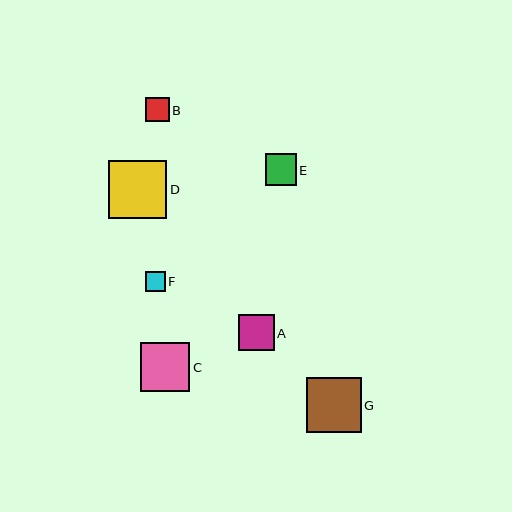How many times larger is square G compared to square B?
Square G is approximately 2.3 times the size of square B.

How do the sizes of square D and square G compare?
Square D and square G are approximately the same size.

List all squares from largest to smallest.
From largest to smallest: D, G, C, A, E, B, F.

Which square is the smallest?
Square F is the smallest with a size of approximately 20 pixels.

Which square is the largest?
Square D is the largest with a size of approximately 58 pixels.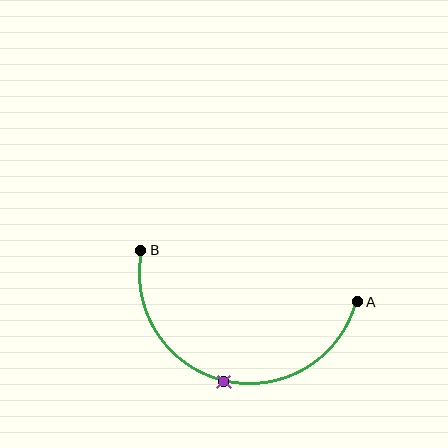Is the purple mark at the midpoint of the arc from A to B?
Yes. The purple mark lies on the arc at equal arc-length from both A and B — it is the arc midpoint.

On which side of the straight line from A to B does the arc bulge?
The arc bulges below the straight line connecting A and B.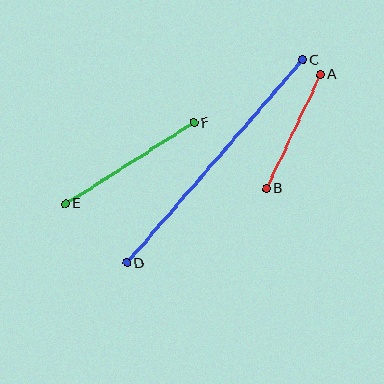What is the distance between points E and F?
The distance is approximately 152 pixels.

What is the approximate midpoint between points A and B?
The midpoint is at approximately (293, 132) pixels.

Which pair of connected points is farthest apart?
Points C and D are farthest apart.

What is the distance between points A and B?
The distance is approximately 126 pixels.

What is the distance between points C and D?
The distance is approximately 269 pixels.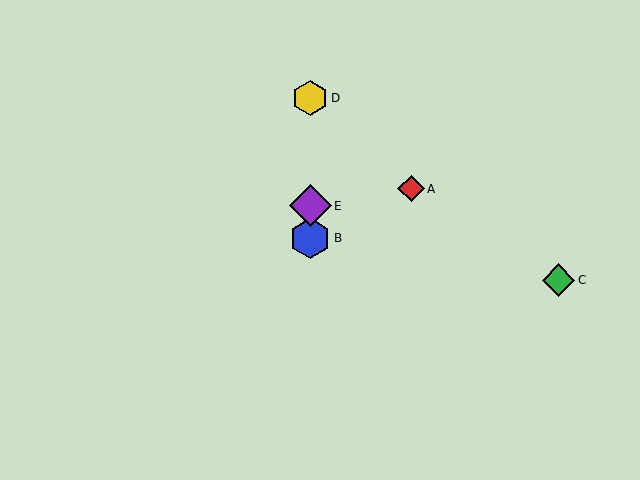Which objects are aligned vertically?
Objects B, D, E are aligned vertically.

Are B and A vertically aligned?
No, B is at x≈310 and A is at x≈411.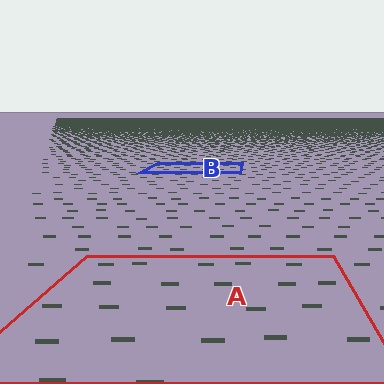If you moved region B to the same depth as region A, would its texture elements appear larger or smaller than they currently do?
They would appear larger. At a closer depth, the same texture elements are projected at a bigger on-screen size.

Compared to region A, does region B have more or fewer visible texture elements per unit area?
Region B has more texture elements per unit area — they are packed more densely because it is farther away.